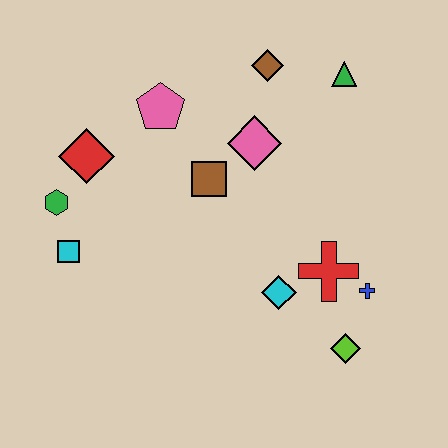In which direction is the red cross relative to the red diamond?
The red cross is to the right of the red diamond.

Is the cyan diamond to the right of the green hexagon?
Yes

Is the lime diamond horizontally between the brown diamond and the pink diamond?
No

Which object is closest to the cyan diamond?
The red cross is closest to the cyan diamond.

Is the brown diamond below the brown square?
No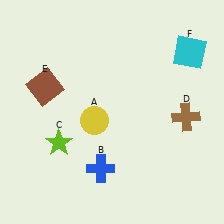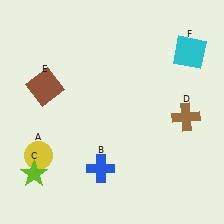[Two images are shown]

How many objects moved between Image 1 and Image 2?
2 objects moved between the two images.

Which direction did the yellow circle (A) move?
The yellow circle (A) moved left.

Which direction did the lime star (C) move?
The lime star (C) moved down.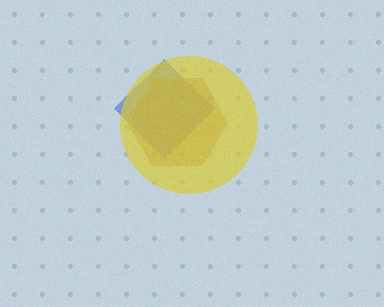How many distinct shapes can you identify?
There are 3 distinct shapes: a blue diamond, a brown hexagon, a yellow circle.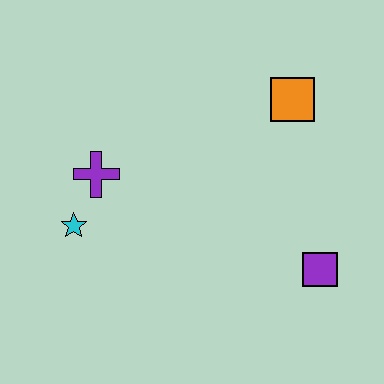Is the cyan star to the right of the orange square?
No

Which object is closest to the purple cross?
The cyan star is closest to the purple cross.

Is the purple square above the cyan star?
No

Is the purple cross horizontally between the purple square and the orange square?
No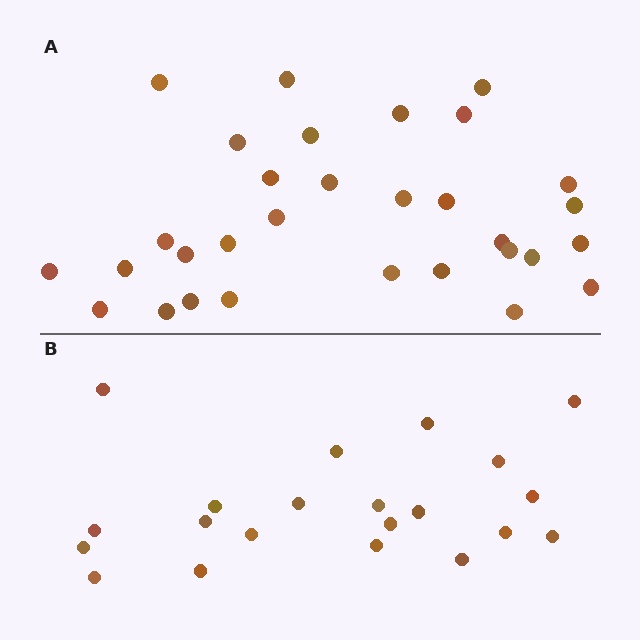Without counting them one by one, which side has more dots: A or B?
Region A (the top region) has more dots.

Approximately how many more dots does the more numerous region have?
Region A has roughly 10 or so more dots than region B.